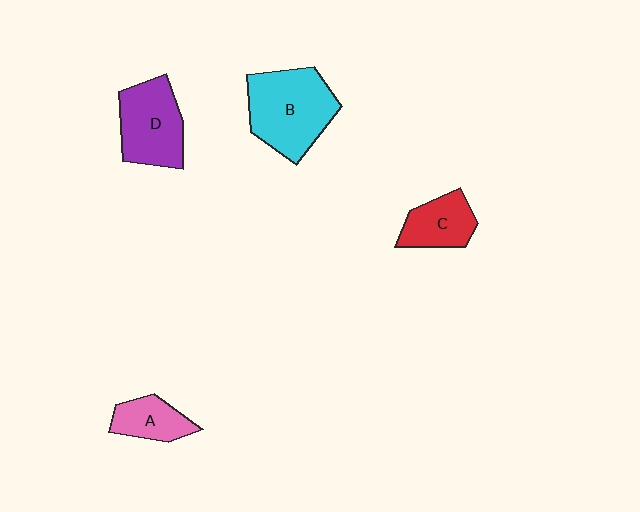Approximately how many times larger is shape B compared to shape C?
Approximately 1.9 times.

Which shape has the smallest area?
Shape A (pink).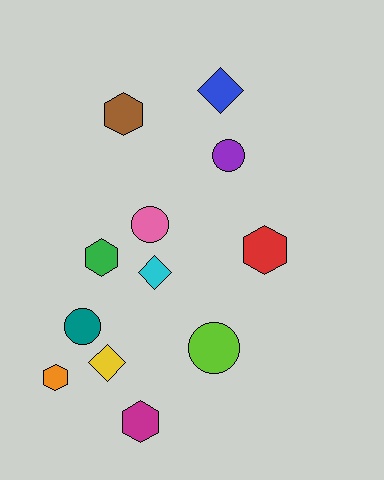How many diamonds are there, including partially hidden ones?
There are 3 diamonds.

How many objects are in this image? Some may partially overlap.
There are 12 objects.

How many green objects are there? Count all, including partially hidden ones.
There is 1 green object.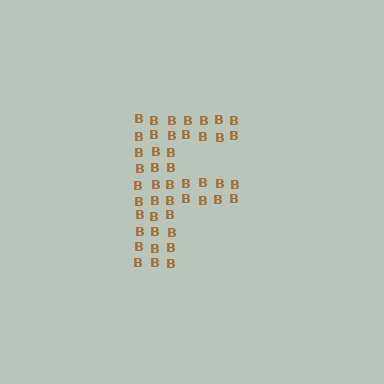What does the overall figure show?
The overall figure shows the letter F.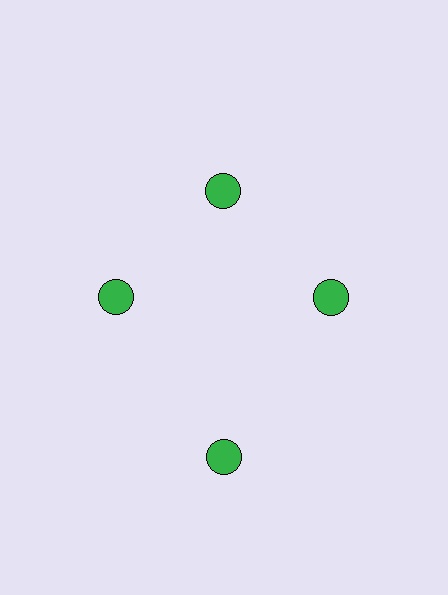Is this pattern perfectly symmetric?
No. The 4 green circles are arranged in a ring, but one element near the 6 o'clock position is pushed outward from the center, breaking the 4-fold rotational symmetry.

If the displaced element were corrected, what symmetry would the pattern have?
It would have 4-fold rotational symmetry — the pattern would map onto itself every 90 degrees.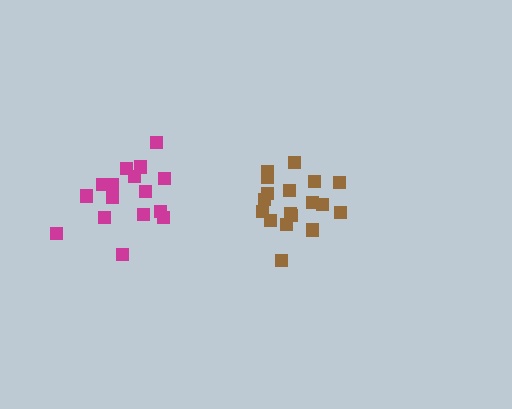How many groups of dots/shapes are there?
There are 2 groups.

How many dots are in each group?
Group 1: 16 dots, Group 2: 18 dots (34 total).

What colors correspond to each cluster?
The clusters are colored: magenta, brown.